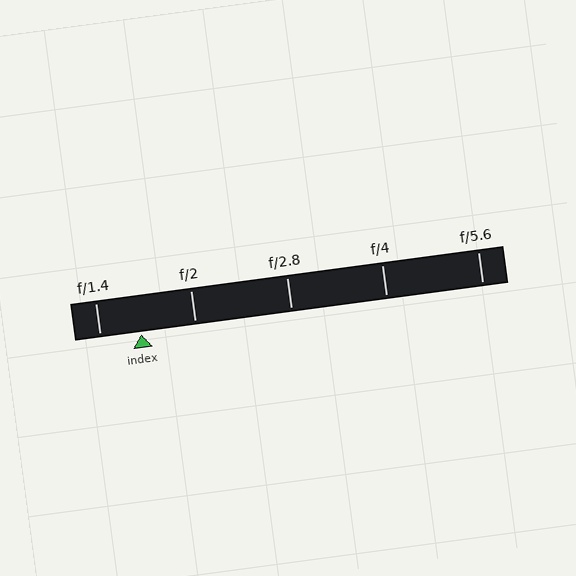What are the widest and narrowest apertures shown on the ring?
The widest aperture shown is f/1.4 and the narrowest is f/5.6.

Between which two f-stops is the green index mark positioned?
The index mark is between f/1.4 and f/2.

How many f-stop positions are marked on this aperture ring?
There are 5 f-stop positions marked.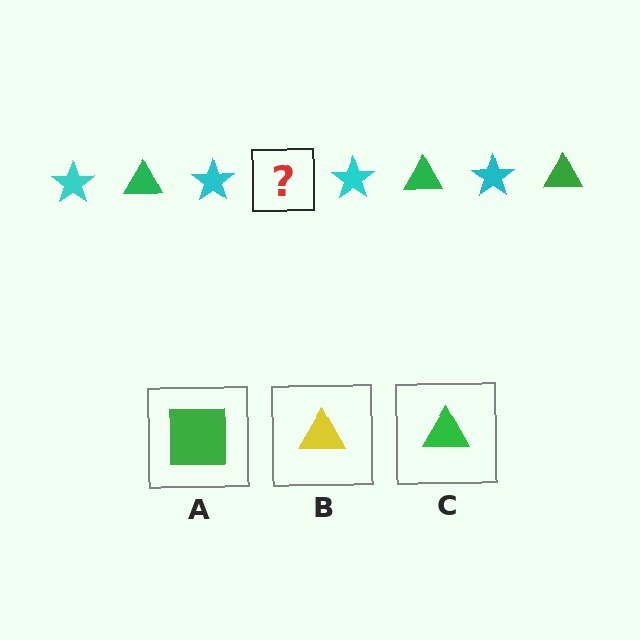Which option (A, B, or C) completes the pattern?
C.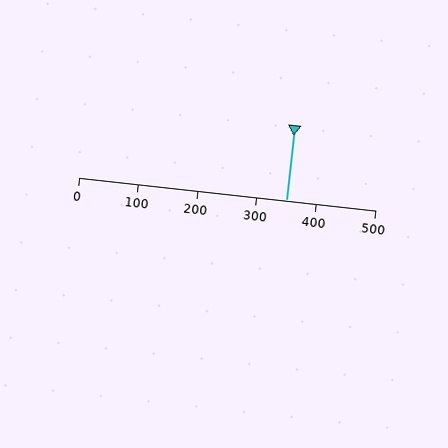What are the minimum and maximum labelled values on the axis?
The axis runs from 0 to 500.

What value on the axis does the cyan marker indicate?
The marker indicates approximately 350.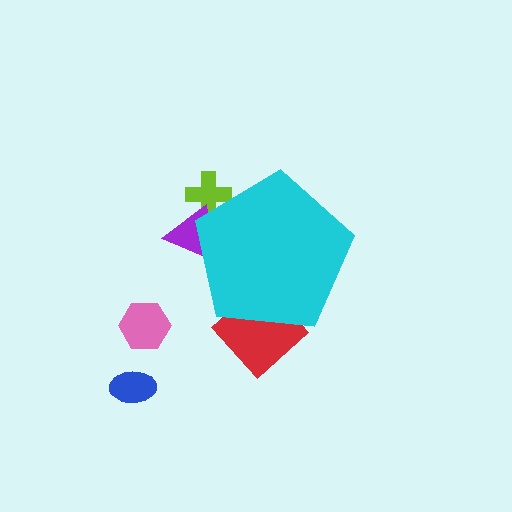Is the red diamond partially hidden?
Yes, the red diamond is partially hidden behind the cyan pentagon.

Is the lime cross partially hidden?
Yes, the lime cross is partially hidden behind the cyan pentagon.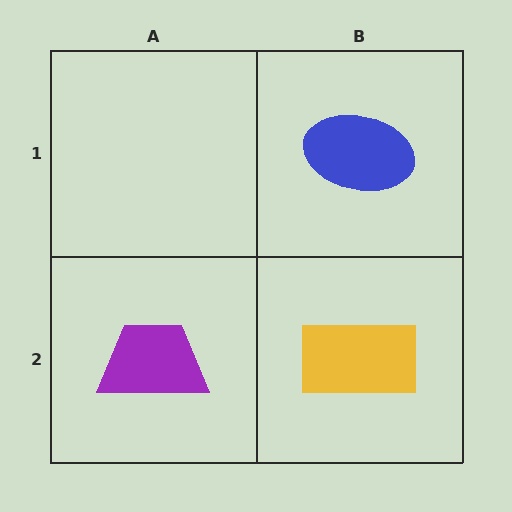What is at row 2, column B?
A yellow rectangle.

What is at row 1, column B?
A blue ellipse.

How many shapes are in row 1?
1 shape.